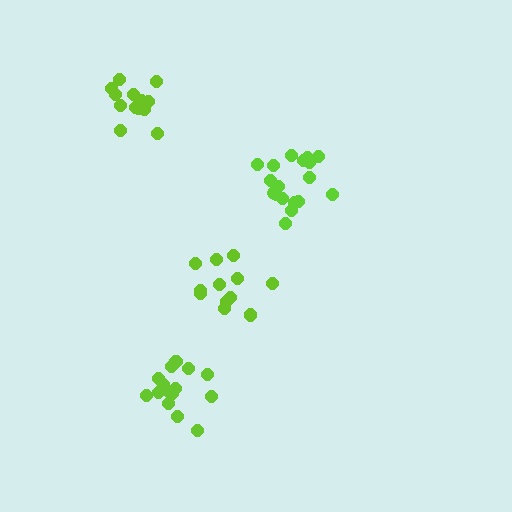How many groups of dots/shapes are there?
There are 4 groups.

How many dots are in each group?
Group 1: 15 dots, Group 2: 18 dots, Group 3: 15 dots, Group 4: 12 dots (60 total).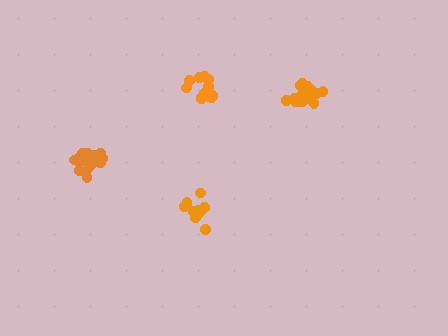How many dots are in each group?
Group 1: 17 dots, Group 2: 15 dots, Group 3: 17 dots, Group 4: 11 dots (60 total).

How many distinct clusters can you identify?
There are 4 distinct clusters.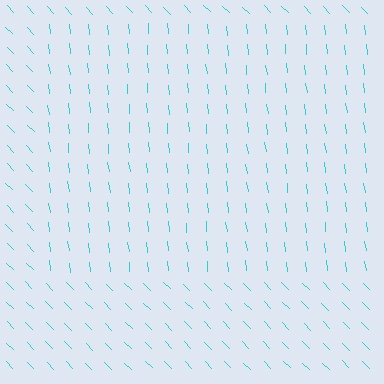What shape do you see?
I see a rectangle.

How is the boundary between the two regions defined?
The boundary is defined purely by a change in line orientation (approximately 37 degrees difference). All lines are the same color and thickness.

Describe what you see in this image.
The image is filled with small cyan line segments. A rectangle region in the image has lines oriented differently from the surrounding lines, creating a visible texture boundary.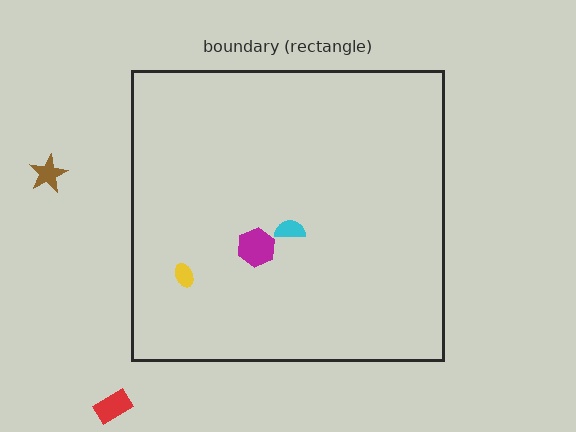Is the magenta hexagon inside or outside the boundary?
Inside.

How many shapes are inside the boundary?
3 inside, 2 outside.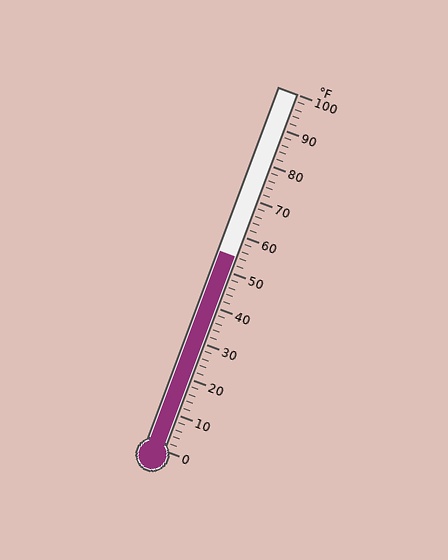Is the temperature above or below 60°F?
The temperature is below 60°F.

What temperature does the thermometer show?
The thermometer shows approximately 54°F.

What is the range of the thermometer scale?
The thermometer scale ranges from 0°F to 100°F.